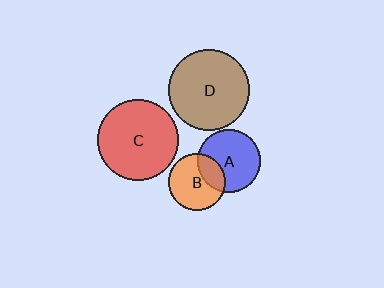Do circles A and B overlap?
Yes.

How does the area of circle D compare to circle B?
Approximately 2.0 times.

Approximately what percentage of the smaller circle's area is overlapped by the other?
Approximately 25%.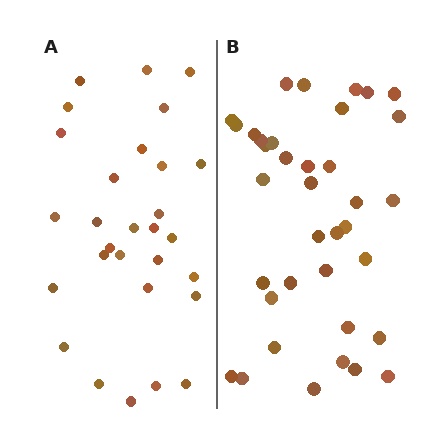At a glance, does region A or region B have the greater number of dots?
Region B (the right region) has more dots.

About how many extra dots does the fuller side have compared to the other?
Region B has roughly 8 or so more dots than region A.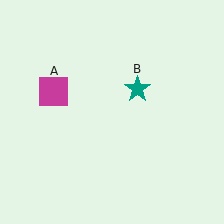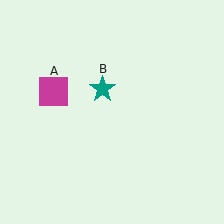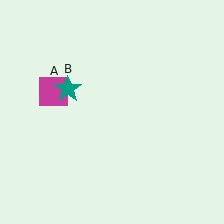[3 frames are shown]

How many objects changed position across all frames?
1 object changed position: teal star (object B).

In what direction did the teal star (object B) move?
The teal star (object B) moved left.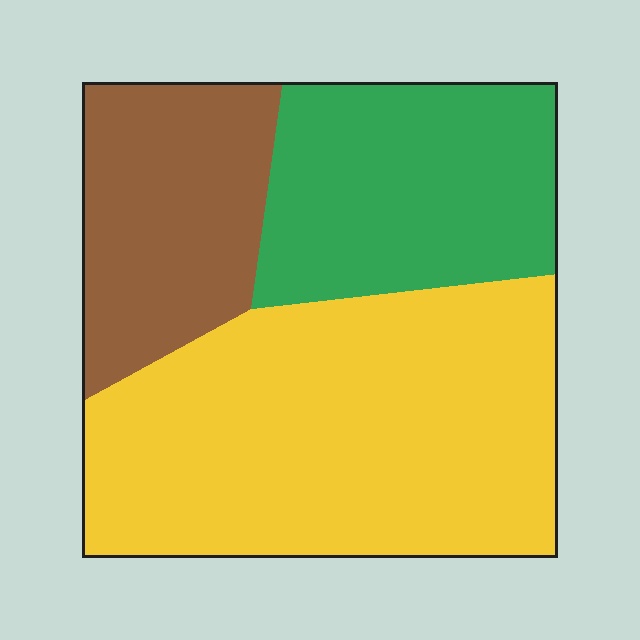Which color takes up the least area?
Brown, at roughly 20%.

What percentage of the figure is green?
Green covers 27% of the figure.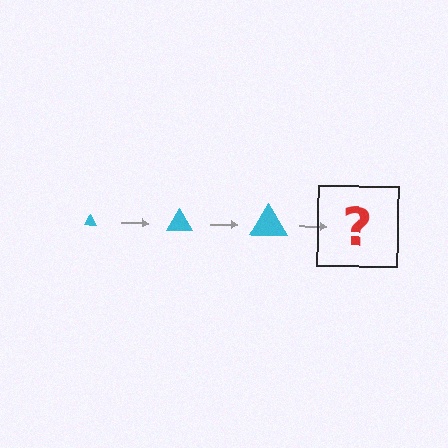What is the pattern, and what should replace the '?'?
The pattern is that the triangle gets progressively larger each step. The '?' should be a cyan triangle, larger than the previous one.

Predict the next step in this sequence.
The next step is a cyan triangle, larger than the previous one.